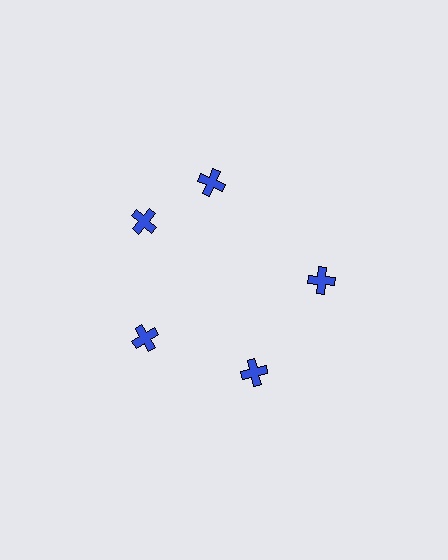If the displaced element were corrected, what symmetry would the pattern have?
It would have 5-fold rotational symmetry — the pattern would map onto itself every 72 degrees.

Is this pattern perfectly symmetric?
No. The 5 blue crosses are arranged in a ring, but one element near the 1 o'clock position is rotated out of alignment along the ring, breaking the 5-fold rotational symmetry.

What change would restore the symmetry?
The symmetry would be restored by rotating it back into even spacing with its neighbors so that all 5 crosses sit at equal angles and equal distance from the center.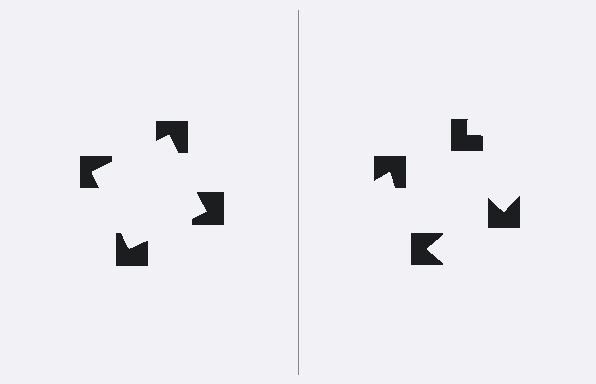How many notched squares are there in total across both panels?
8 — 4 on each side.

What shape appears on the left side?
An illusory square.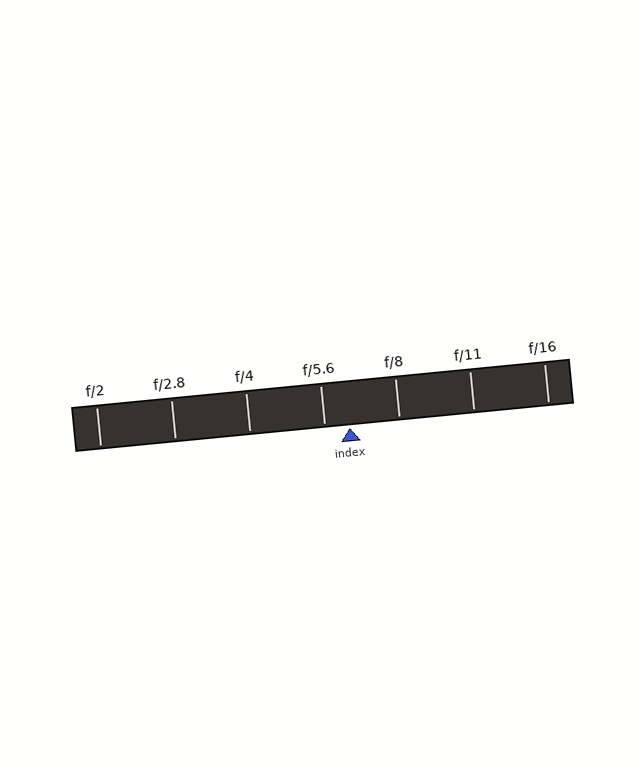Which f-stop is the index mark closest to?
The index mark is closest to f/5.6.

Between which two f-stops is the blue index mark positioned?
The index mark is between f/5.6 and f/8.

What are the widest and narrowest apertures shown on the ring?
The widest aperture shown is f/2 and the narrowest is f/16.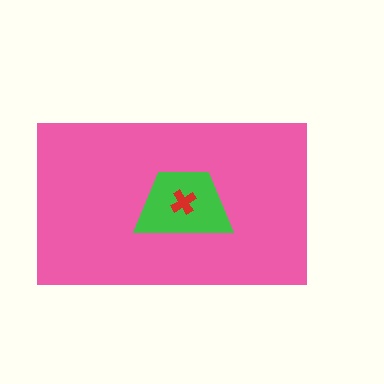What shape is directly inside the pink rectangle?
The green trapezoid.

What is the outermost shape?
The pink rectangle.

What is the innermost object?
The red cross.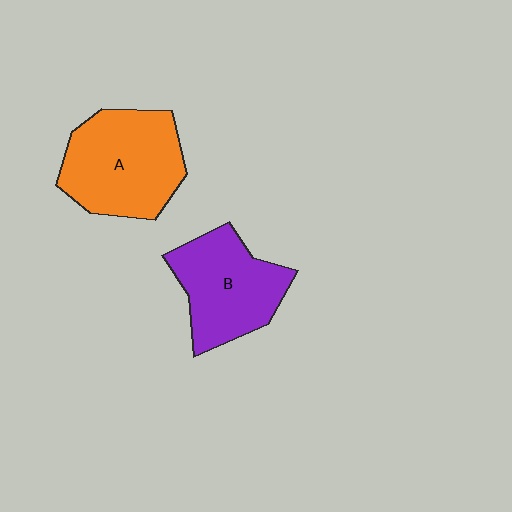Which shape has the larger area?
Shape A (orange).